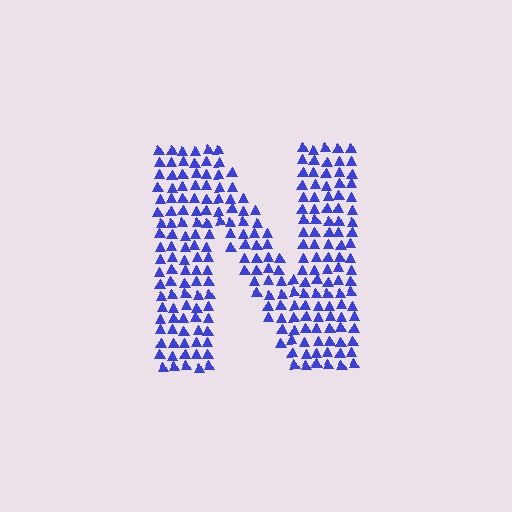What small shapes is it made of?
It is made of small triangles.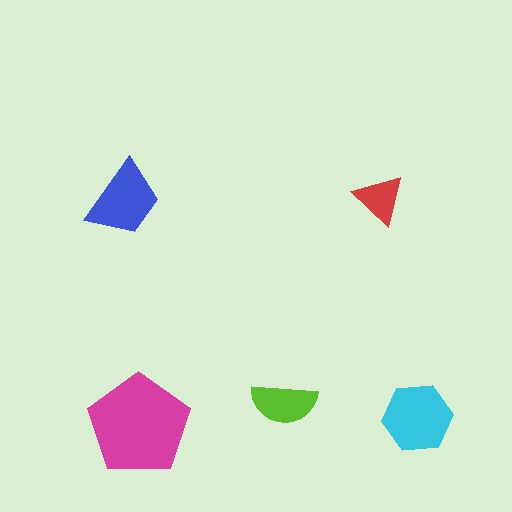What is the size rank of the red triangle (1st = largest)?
5th.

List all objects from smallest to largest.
The red triangle, the lime semicircle, the blue trapezoid, the cyan hexagon, the magenta pentagon.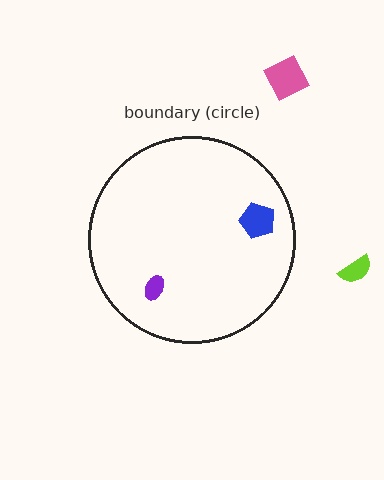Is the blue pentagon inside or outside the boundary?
Inside.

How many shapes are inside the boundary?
2 inside, 2 outside.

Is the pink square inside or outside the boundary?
Outside.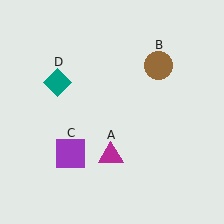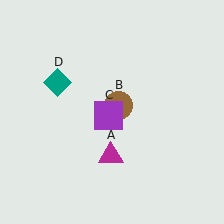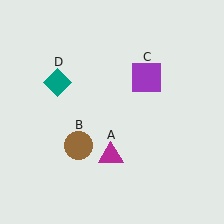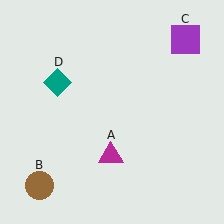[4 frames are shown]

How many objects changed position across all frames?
2 objects changed position: brown circle (object B), purple square (object C).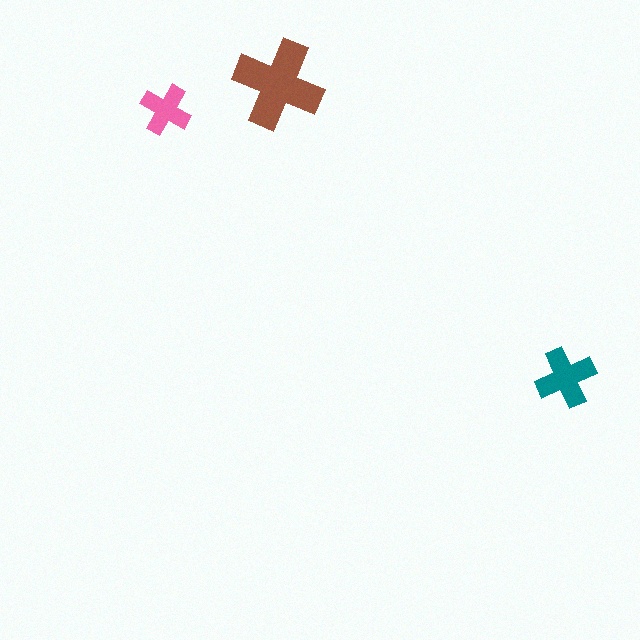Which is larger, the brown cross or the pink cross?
The brown one.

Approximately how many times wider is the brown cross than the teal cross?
About 1.5 times wider.